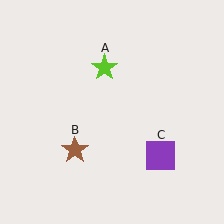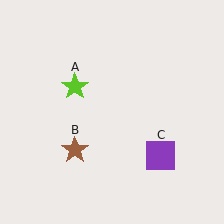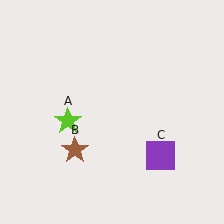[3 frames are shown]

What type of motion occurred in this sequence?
The lime star (object A) rotated counterclockwise around the center of the scene.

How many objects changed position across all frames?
1 object changed position: lime star (object A).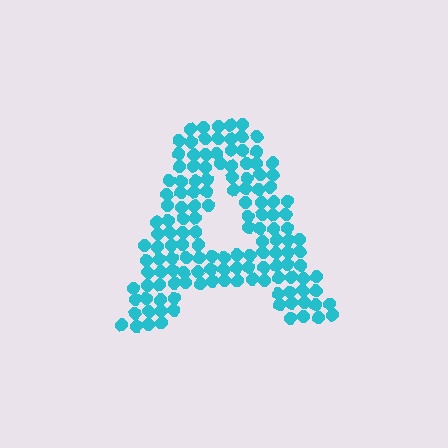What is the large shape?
The large shape is the letter A.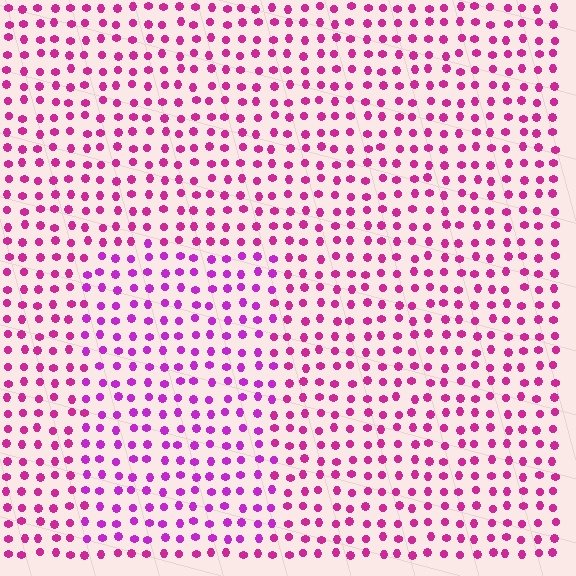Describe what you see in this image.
The image is filled with small magenta elements in a uniform arrangement. A rectangle-shaped region is visible where the elements are tinted to a slightly different hue, forming a subtle color boundary.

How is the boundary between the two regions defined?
The boundary is defined purely by a slight shift in hue (about 24 degrees). Spacing, size, and orientation are identical on both sides.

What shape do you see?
I see a rectangle.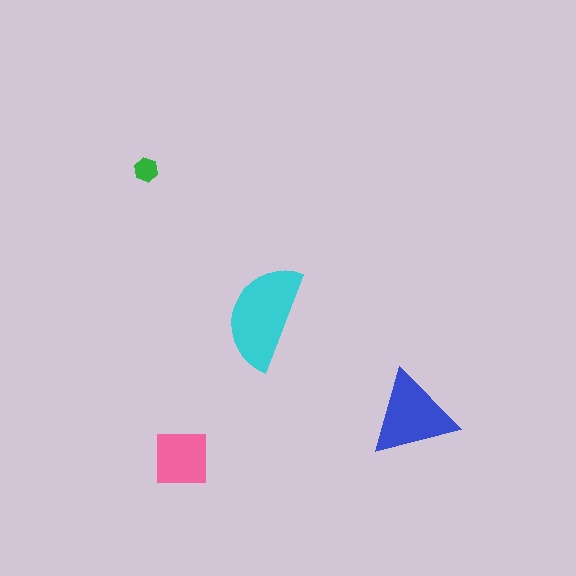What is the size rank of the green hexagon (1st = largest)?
4th.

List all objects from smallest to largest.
The green hexagon, the pink square, the blue triangle, the cyan semicircle.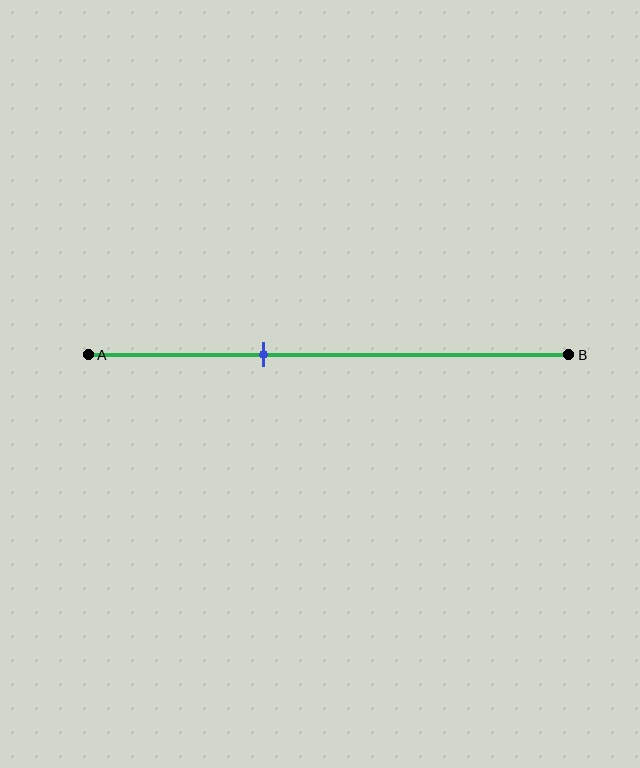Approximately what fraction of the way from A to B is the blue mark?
The blue mark is approximately 35% of the way from A to B.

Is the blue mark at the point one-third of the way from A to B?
No, the mark is at about 35% from A, not at the 33% one-third point.